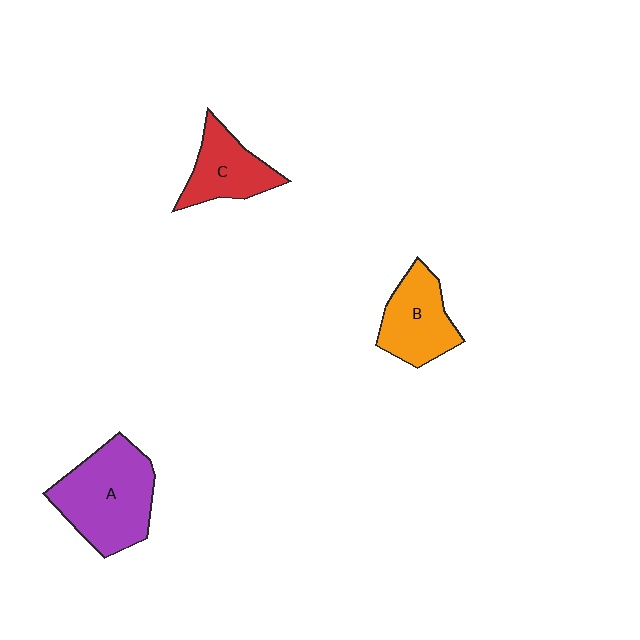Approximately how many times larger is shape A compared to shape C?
Approximately 1.7 times.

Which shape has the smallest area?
Shape C (red).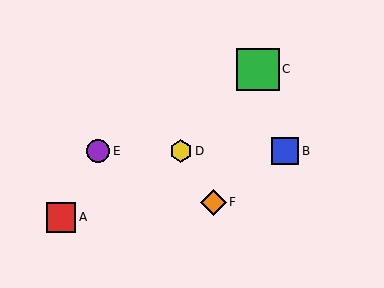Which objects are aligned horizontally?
Objects B, D, E are aligned horizontally.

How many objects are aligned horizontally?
3 objects (B, D, E) are aligned horizontally.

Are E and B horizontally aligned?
Yes, both are at y≈151.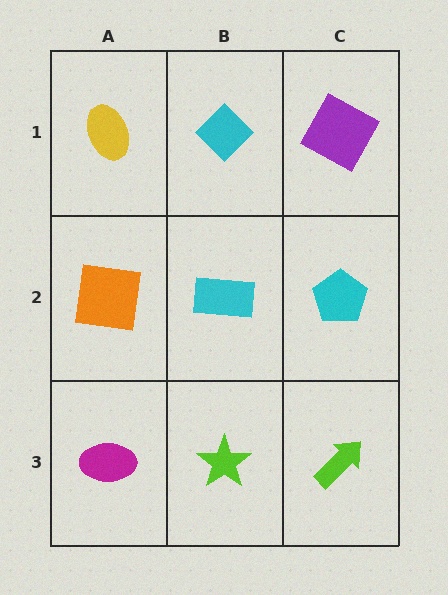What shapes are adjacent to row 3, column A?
An orange square (row 2, column A), a lime star (row 3, column B).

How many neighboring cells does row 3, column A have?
2.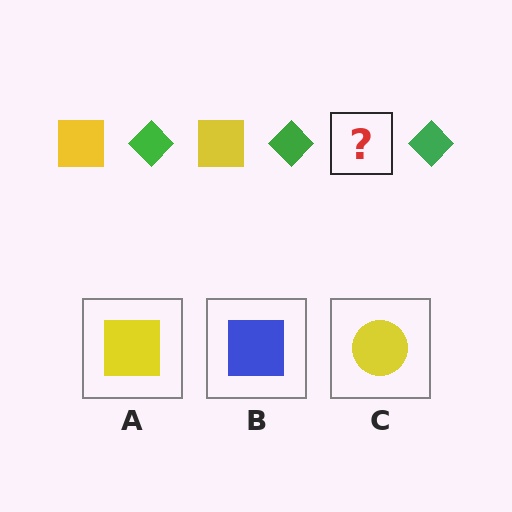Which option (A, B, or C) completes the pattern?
A.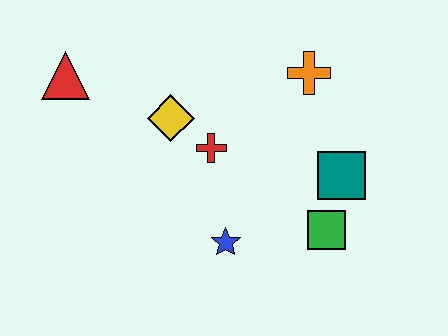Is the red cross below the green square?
No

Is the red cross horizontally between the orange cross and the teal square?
No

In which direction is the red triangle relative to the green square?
The red triangle is to the left of the green square.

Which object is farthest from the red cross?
The red triangle is farthest from the red cross.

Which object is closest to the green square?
The teal square is closest to the green square.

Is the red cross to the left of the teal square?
Yes